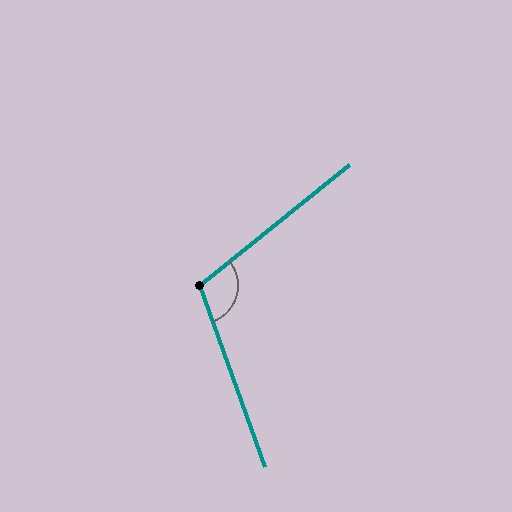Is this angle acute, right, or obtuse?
It is obtuse.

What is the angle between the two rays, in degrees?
Approximately 109 degrees.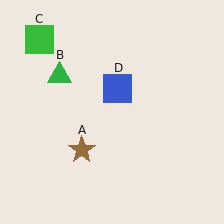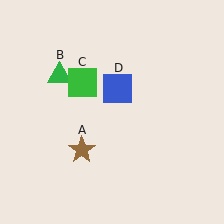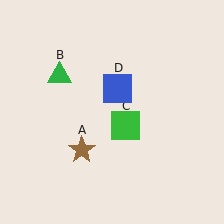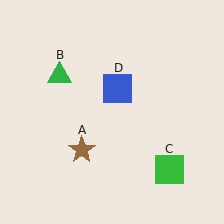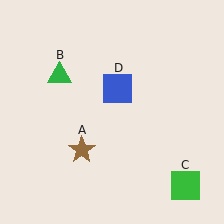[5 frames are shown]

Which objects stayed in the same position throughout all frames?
Brown star (object A) and green triangle (object B) and blue square (object D) remained stationary.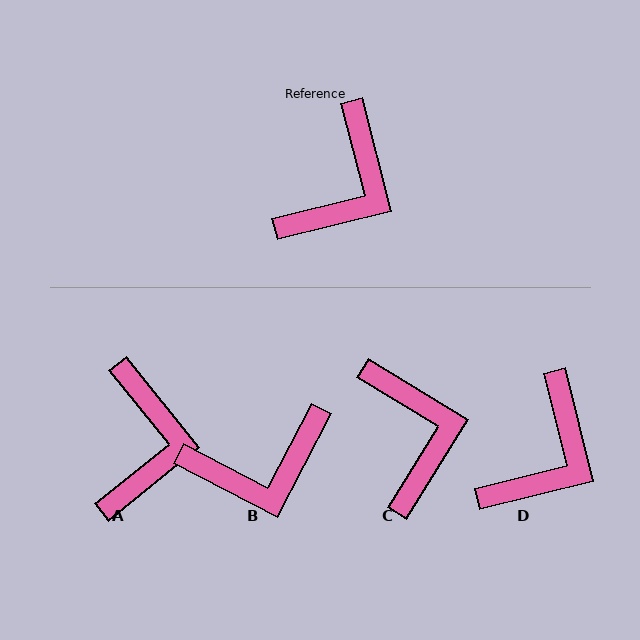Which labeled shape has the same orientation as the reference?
D.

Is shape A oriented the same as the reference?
No, it is off by about 25 degrees.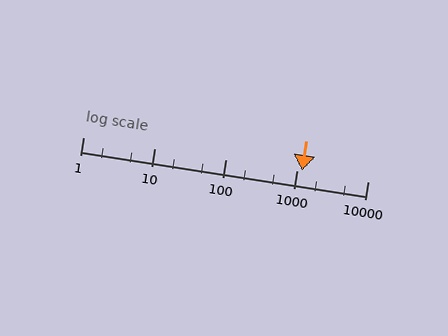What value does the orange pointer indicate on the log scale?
The pointer indicates approximately 1200.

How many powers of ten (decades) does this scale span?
The scale spans 4 decades, from 1 to 10000.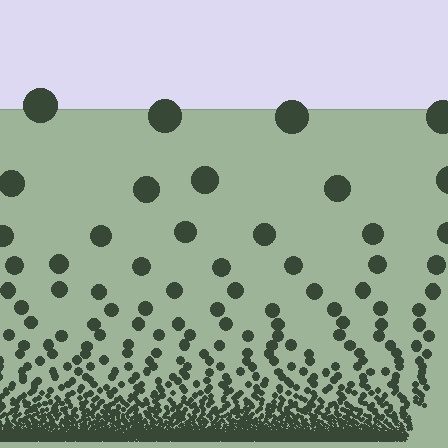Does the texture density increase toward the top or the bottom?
Density increases toward the bottom.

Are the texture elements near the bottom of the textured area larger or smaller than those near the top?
Smaller. The gradient is inverted — elements near the bottom are smaller and denser.